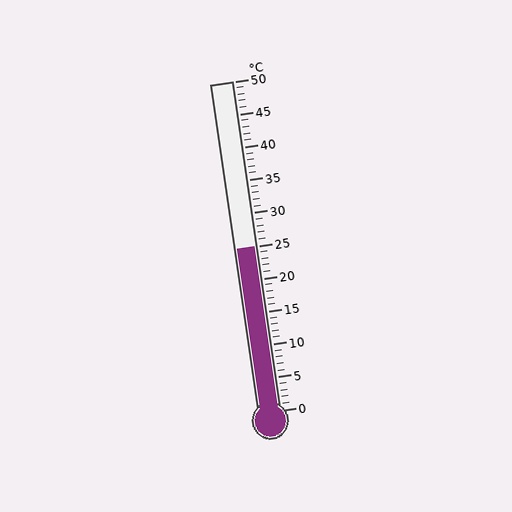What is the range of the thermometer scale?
The thermometer scale ranges from 0°C to 50°C.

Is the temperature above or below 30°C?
The temperature is below 30°C.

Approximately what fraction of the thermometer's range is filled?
The thermometer is filled to approximately 50% of its range.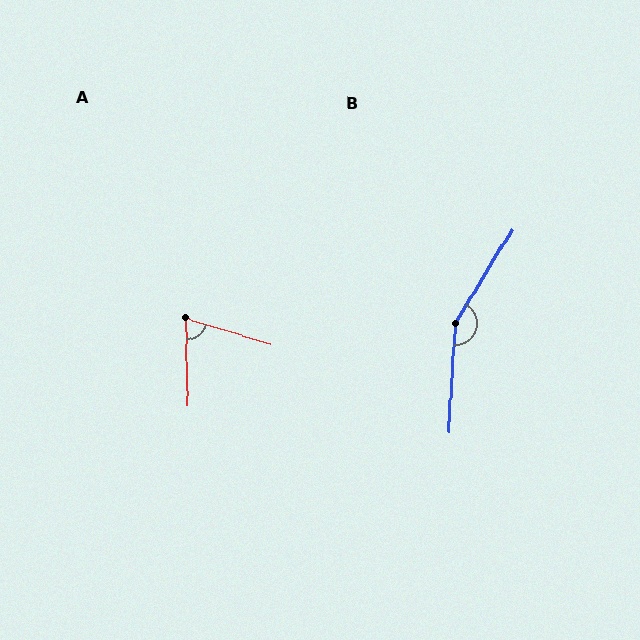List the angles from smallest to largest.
A (72°), B (152°).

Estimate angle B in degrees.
Approximately 152 degrees.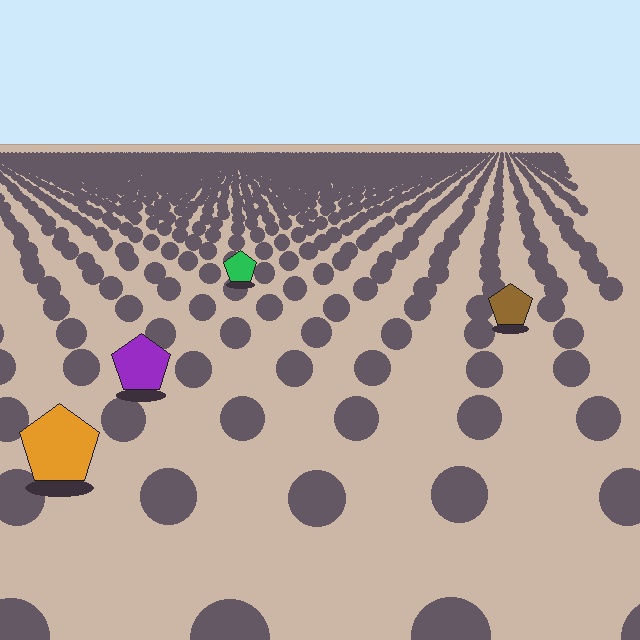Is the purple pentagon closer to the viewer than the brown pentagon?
Yes. The purple pentagon is closer — you can tell from the texture gradient: the ground texture is coarser near it.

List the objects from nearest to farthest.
From nearest to farthest: the orange pentagon, the purple pentagon, the brown pentagon, the green pentagon.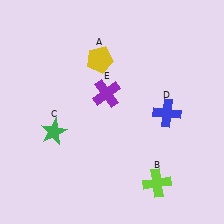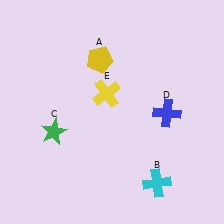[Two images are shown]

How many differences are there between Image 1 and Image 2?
There are 2 differences between the two images.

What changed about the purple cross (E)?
In Image 1, E is purple. In Image 2, it changed to yellow.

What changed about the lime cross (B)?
In Image 1, B is lime. In Image 2, it changed to cyan.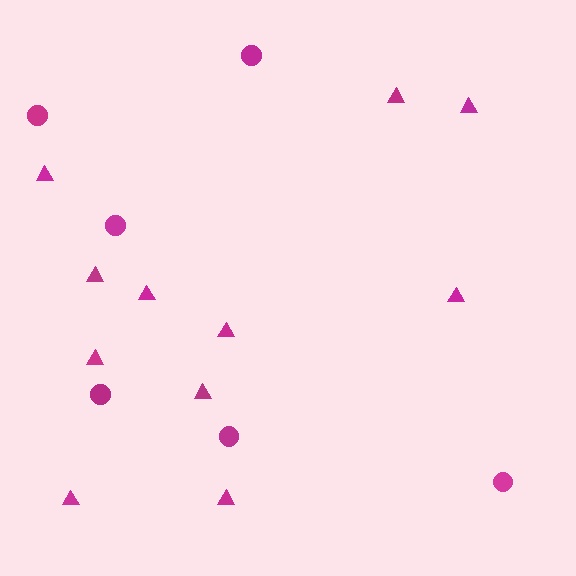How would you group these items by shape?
There are 2 groups: one group of triangles (11) and one group of circles (6).